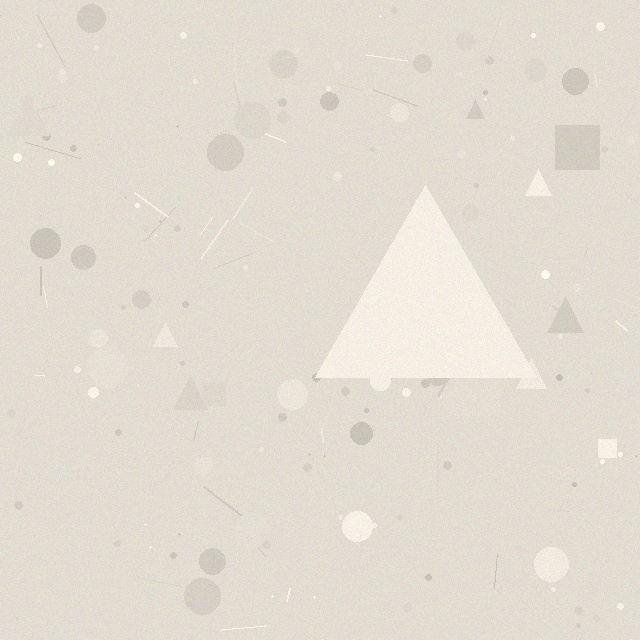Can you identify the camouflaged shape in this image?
The camouflaged shape is a triangle.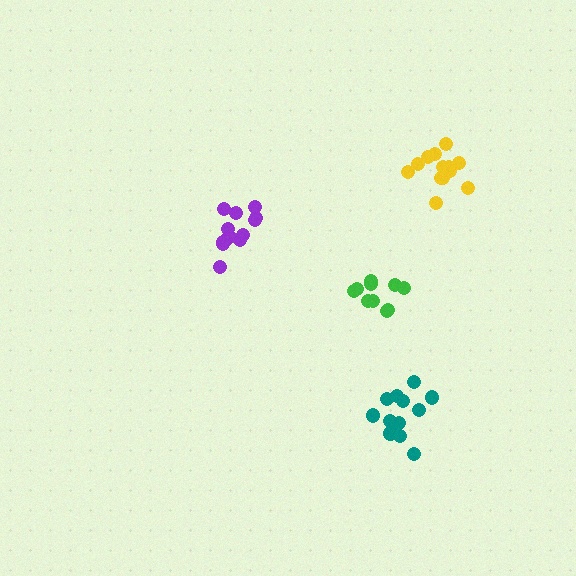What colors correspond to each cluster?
The clusters are colored: green, teal, purple, yellow.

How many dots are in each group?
Group 1: 10 dots, Group 2: 12 dots, Group 3: 13 dots, Group 4: 13 dots (48 total).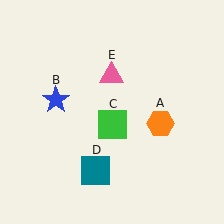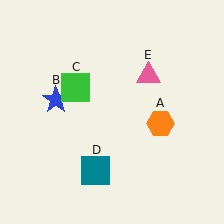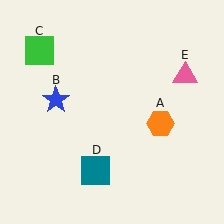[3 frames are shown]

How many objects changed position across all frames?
2 objects changed position: green square (object C), pink triangle (object E).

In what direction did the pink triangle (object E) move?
The pink triangle (object E) moved right.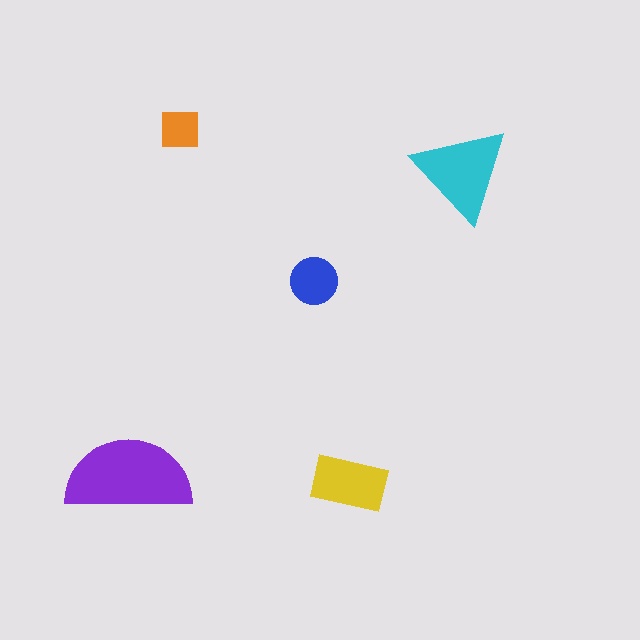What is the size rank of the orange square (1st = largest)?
5th.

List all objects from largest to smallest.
The purple semicircle, the cyan triangle, the yellow rectangle, the blue circle, the orange square.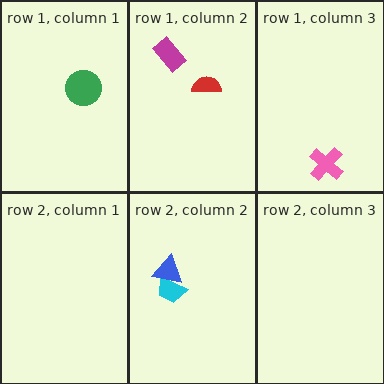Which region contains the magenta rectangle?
The row 1, column 2 region.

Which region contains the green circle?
The row 1, column 1 region.